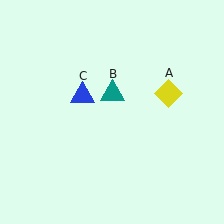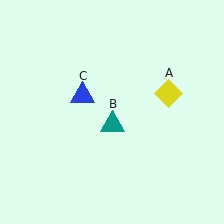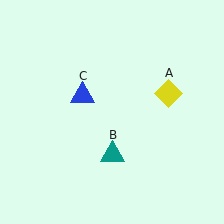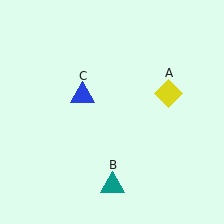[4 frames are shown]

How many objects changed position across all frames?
1 object changed position: teal triangle (object B).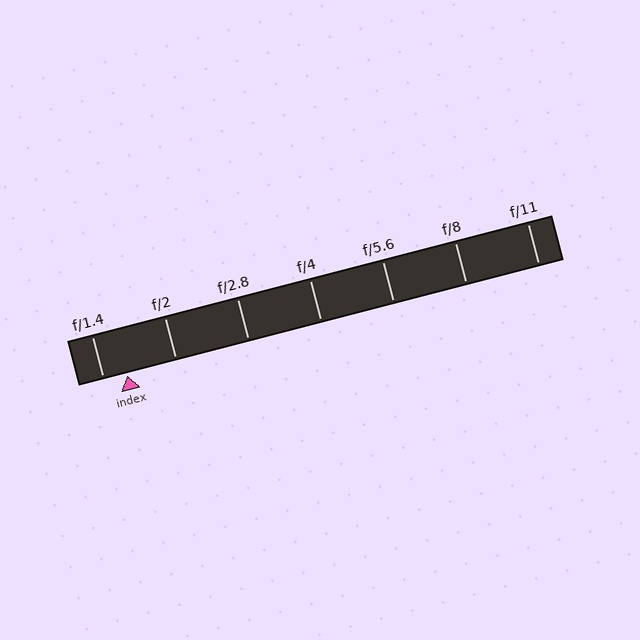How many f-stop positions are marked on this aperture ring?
There are 7 f-stop positions marked.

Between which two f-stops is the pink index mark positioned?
The index mark is between f/1.4 and f/2.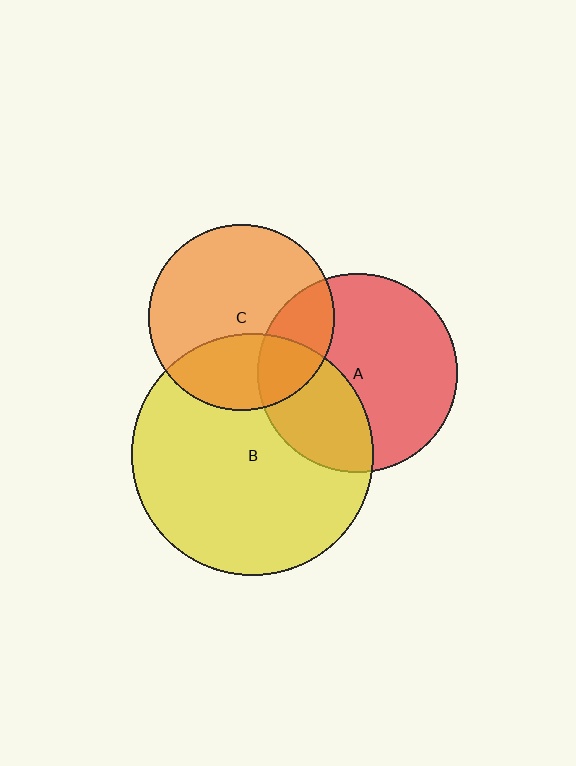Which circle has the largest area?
Circle B (yellow).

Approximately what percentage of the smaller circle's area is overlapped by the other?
Approximately 35%.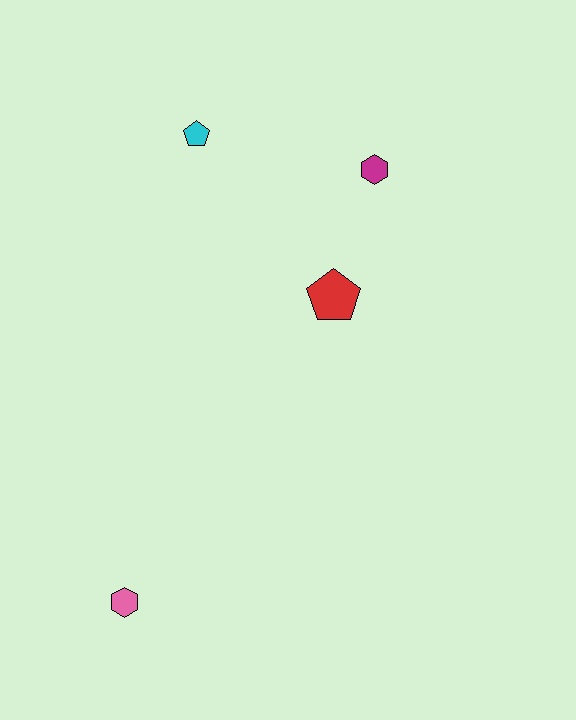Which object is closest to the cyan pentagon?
The magenta hexagon is closest to the cyan pentagon.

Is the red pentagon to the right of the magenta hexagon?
No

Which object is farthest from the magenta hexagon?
The pink hexagon is farthest from the magenta hexagon.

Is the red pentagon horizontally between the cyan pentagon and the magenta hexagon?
Yes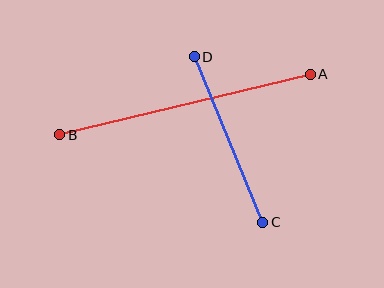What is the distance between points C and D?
The distance is approximately 179 pixels.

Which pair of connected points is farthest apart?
Points A and B are farthest apart.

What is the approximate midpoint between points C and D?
The midpoint is at approximately (229, 140) pixels.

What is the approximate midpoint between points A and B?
The midpoint is at approximately (185, 104) pixels.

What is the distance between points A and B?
The distance is approximately 258 pixels.